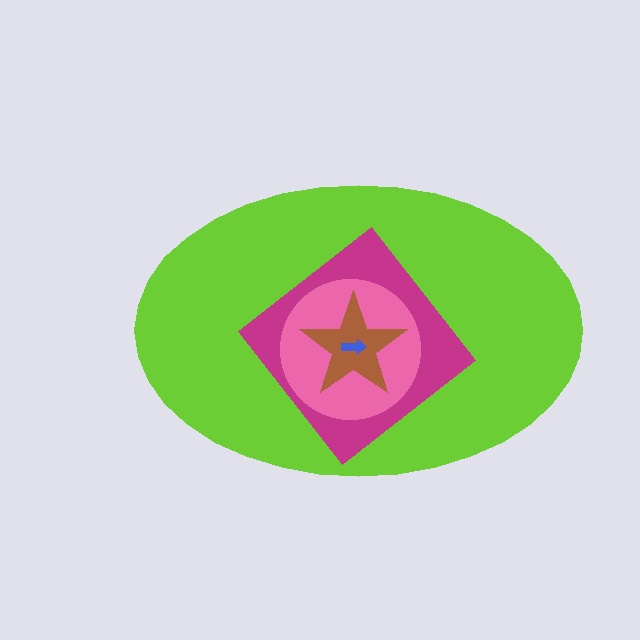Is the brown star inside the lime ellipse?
Yes.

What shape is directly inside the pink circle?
The brown star.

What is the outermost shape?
The lime ellipse.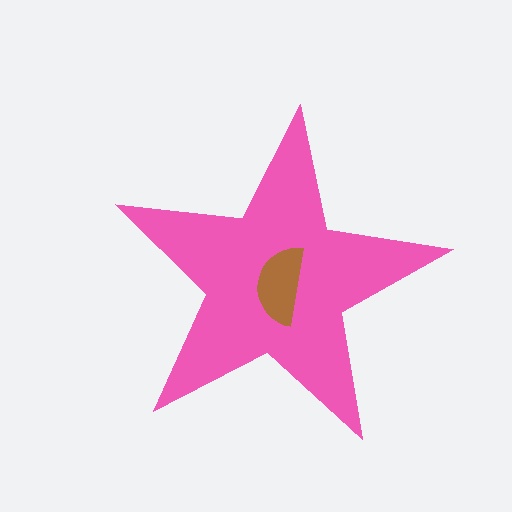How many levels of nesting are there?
2.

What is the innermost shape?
The brown semicircle.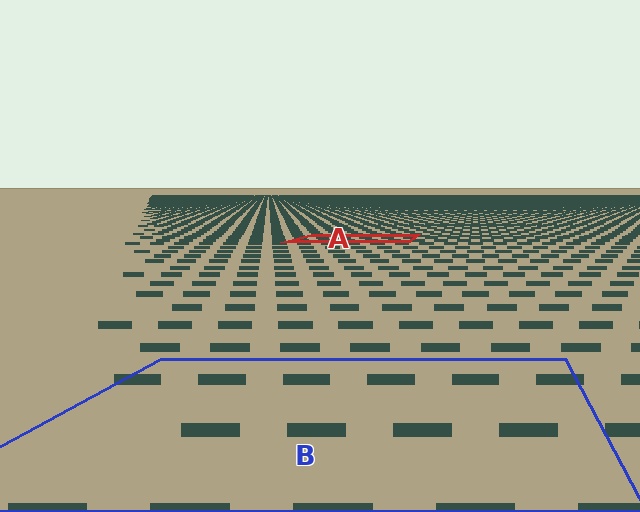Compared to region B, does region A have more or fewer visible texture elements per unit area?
Region A has more texture elements per unit area — they are packed more densely because it is farther away.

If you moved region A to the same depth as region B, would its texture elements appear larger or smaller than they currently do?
They would appear larger. At a closer depth, the same texture elements are projected at a bigger on-screen size.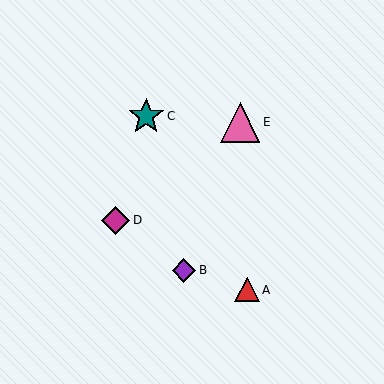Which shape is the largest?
The pink triangle (labeled E) is the largest.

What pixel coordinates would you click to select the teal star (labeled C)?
Click at (146, 116) to select the teal star C.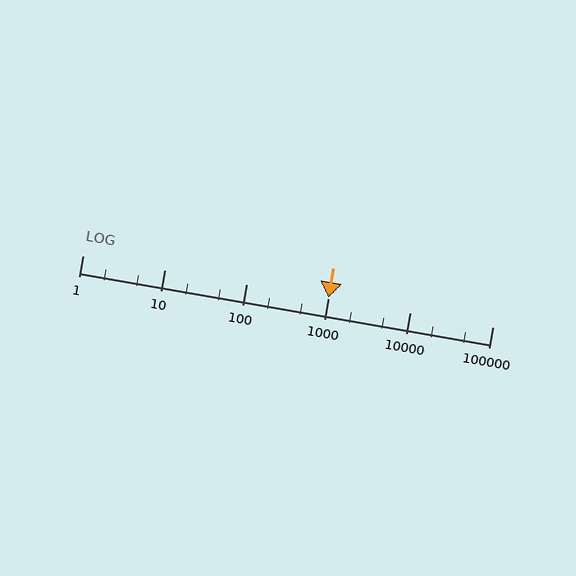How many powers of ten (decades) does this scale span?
The scale spans 5 decades, from 1 to 100000.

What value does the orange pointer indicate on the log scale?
The pointer indicates approximately 990.